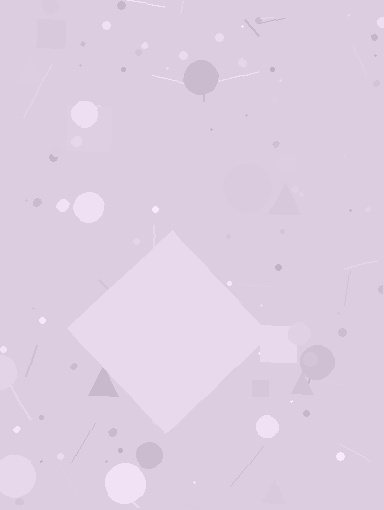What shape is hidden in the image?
A diamond is hidden in the image.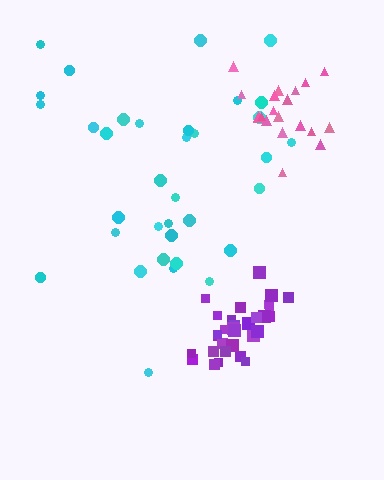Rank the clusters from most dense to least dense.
purple, pink, cyan.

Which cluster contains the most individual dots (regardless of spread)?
Cyan (35).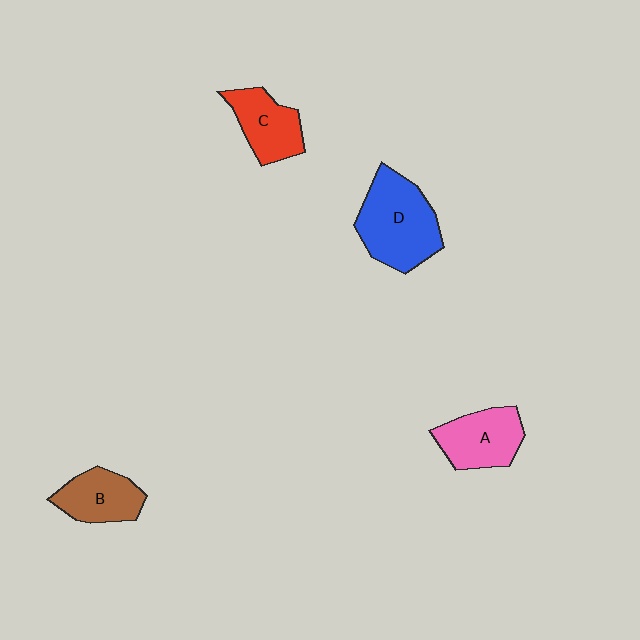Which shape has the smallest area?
Shape B (brown).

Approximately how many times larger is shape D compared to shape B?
Approximately 1.6 times.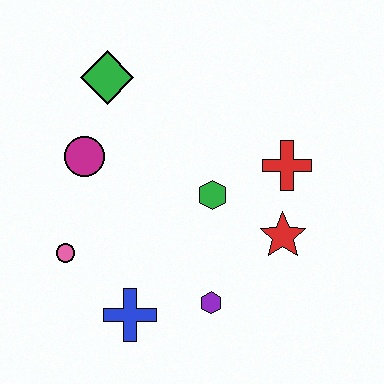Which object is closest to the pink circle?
The blue cross is closest to the pink circle.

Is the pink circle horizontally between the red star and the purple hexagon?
No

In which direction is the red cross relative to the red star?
The red cross is above the red star.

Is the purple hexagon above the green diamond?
No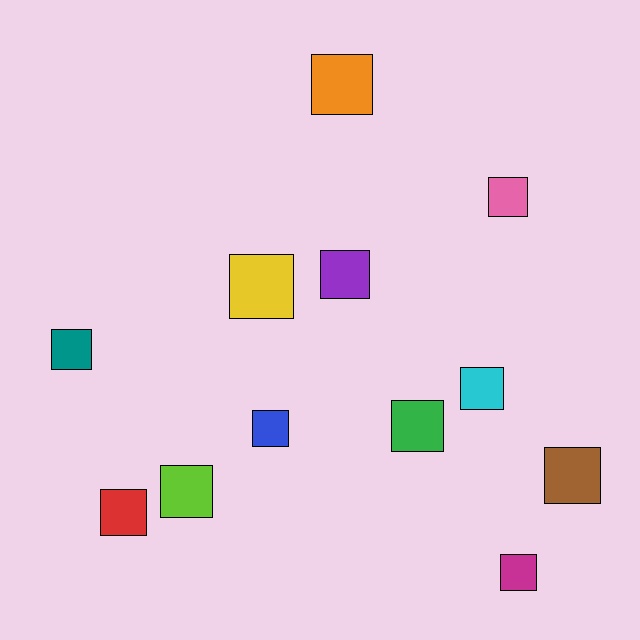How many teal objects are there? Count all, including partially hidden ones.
There is 1 teal object.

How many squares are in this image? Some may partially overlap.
There are 12 squares.